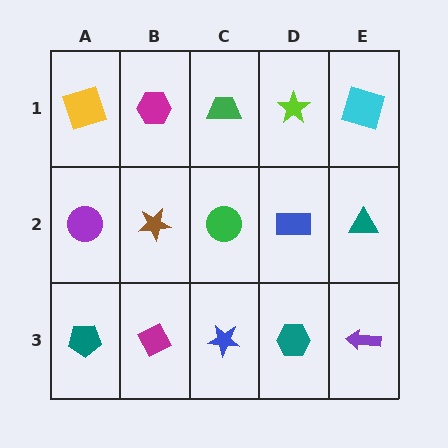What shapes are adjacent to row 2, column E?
A cyan square (row 1, column E), a purple arrow (row 3, column E), a blue rectangle (row 2, column D).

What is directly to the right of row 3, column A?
A magenta diamond.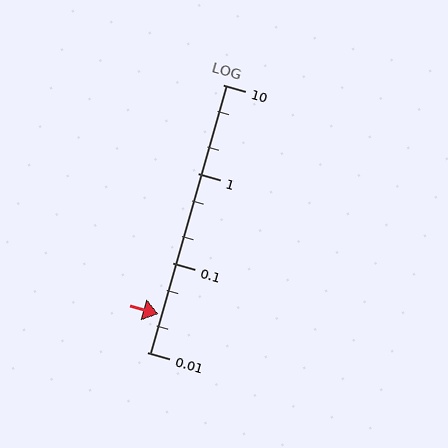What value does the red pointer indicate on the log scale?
The pointer indicates approximately 0.027.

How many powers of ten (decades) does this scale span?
The scale spans 3 decades, from 0.01 to 10.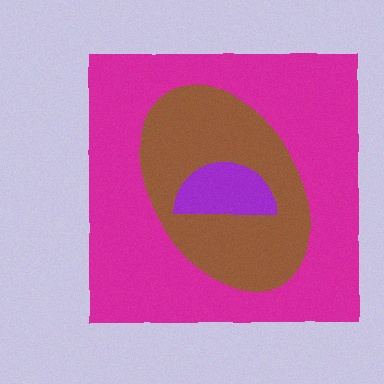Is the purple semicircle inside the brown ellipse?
Yes.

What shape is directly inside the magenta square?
The brown ellipse.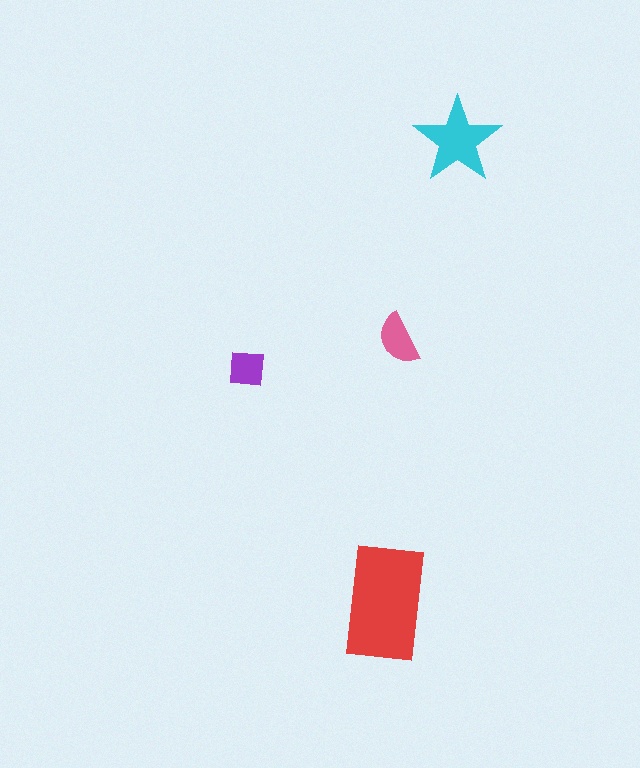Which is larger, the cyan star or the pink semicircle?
The cyan star.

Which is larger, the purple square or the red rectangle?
The red rectangle.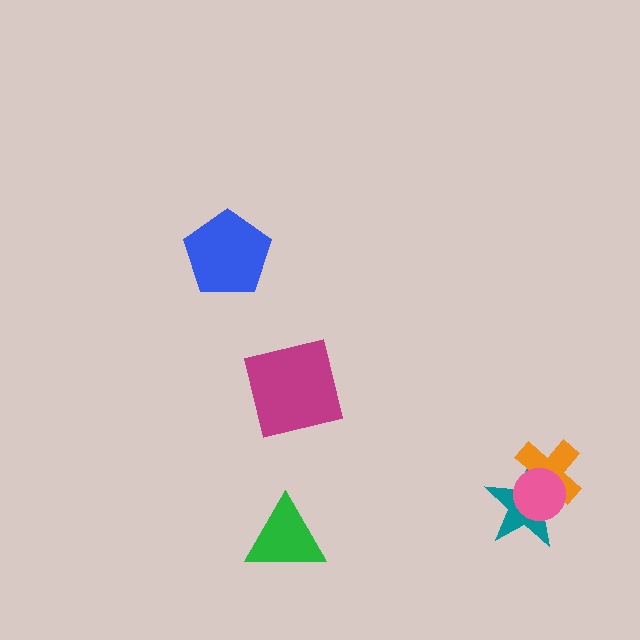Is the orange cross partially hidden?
Yes, it is partially covered by another shape.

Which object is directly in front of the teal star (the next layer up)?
The orange cross is directly in front of the teal star.